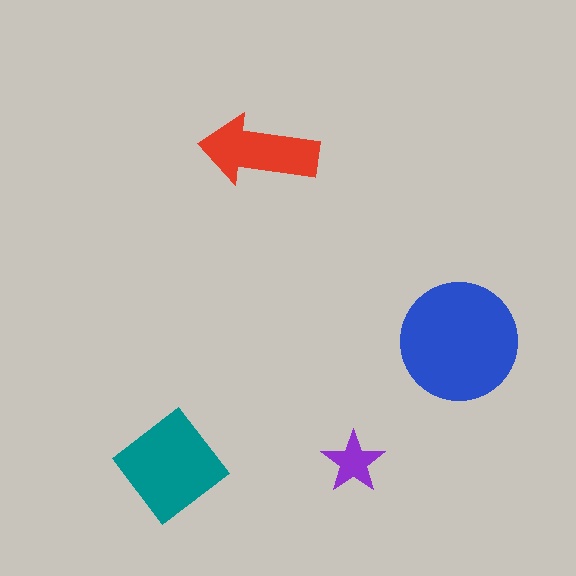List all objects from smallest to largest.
The purple star, the red arrow, the teal diamond, the blue circle.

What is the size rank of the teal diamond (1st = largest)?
2nd.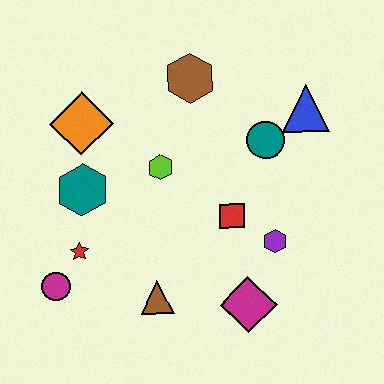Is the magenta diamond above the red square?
No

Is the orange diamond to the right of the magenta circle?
Yes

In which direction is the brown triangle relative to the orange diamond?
The brown triangle is below the orange diamond.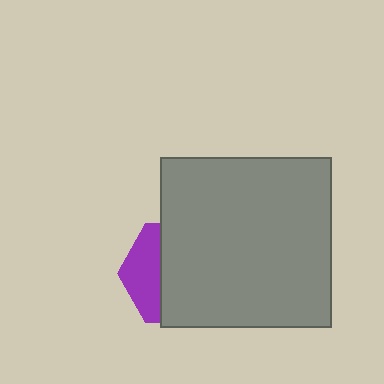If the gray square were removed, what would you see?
You would see the complete purple hexagon.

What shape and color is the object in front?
The object in front is a gray square.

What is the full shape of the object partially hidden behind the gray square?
The partially hidden object is a purple hexagon.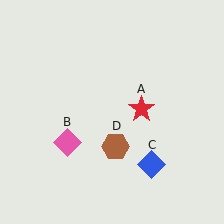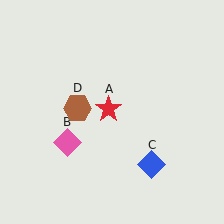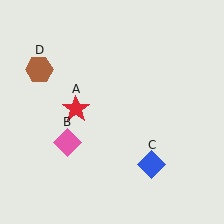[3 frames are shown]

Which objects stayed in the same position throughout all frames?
Pink diamond (object B) and blue diamond (object C) remained stationary.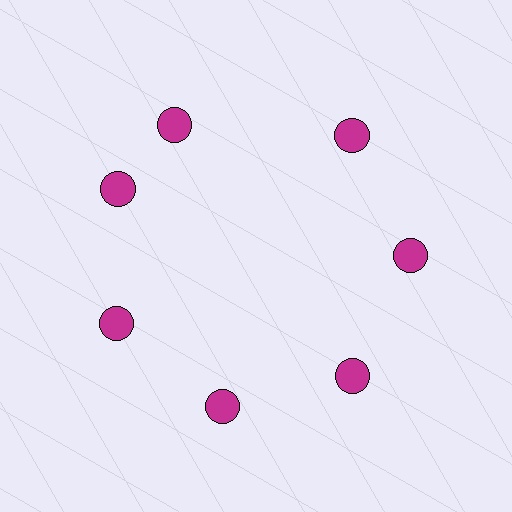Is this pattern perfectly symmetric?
No. The 7 magenta circles are arranged in a ring, but one element near the 12 o'clock position is rotated out of alignment along the ring, breaking the 7-fold rotational symmetry.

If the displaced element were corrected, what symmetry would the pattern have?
It would have 7-fold rotational symmetry — the pattern would map onto itself every 51 degrees.